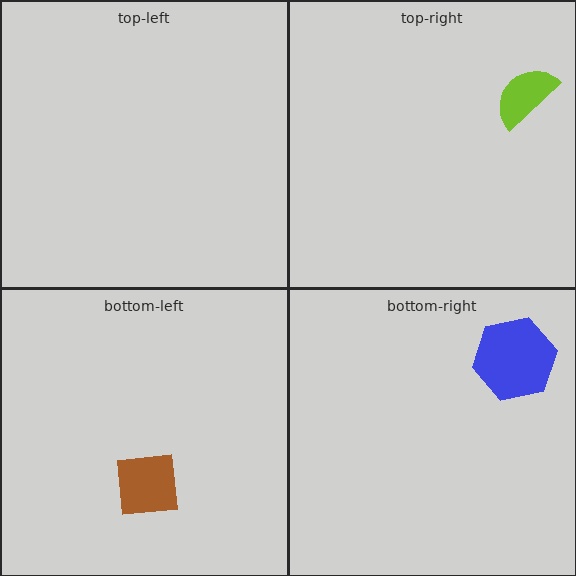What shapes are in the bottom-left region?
The brown square.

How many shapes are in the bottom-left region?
1.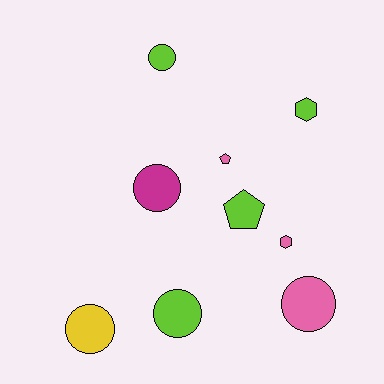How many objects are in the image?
There are 9 objects.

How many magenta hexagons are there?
There are no magenta hexagons.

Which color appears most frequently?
Lime, with 4 objects.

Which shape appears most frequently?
Circle, with 5 objects.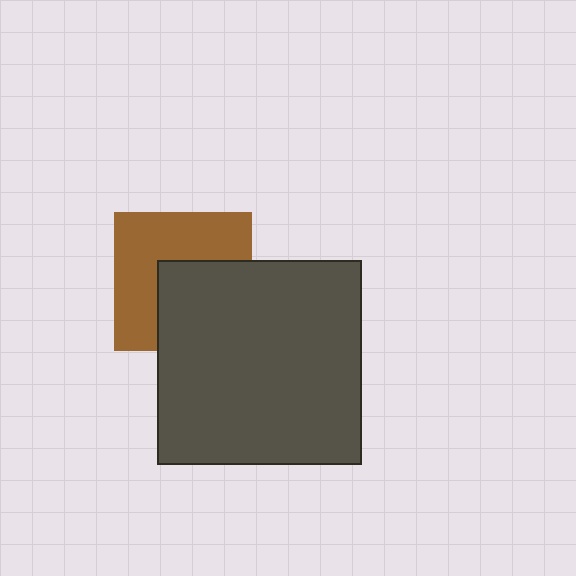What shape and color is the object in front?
The object in front is a dark gray square.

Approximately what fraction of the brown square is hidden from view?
Roughly 45% of the brown square is hidden behind the dark gray square.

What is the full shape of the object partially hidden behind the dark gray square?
The partially hidden object is a brown square.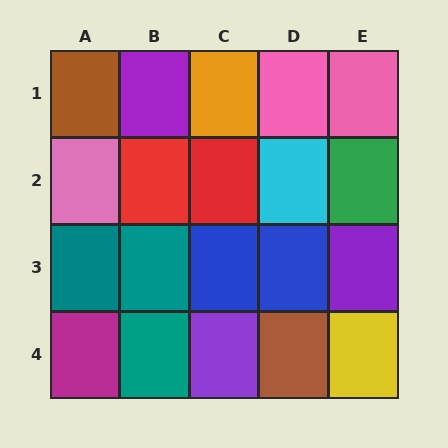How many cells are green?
1 cell is green.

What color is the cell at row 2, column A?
Pink.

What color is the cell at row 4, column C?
Purple.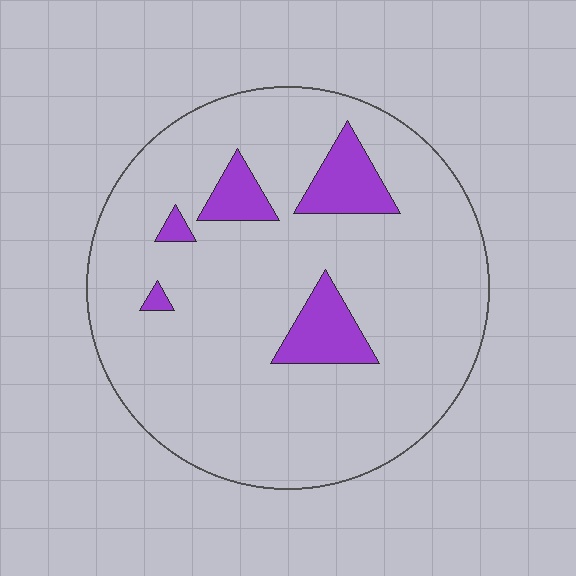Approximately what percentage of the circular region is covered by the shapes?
Approximately 10%.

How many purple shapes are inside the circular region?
5.